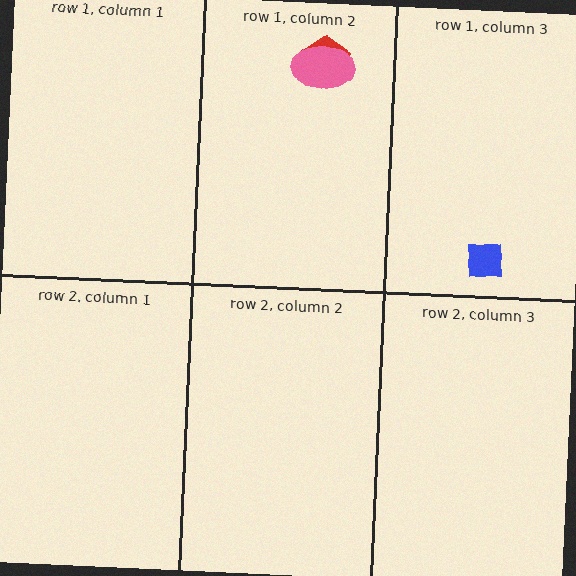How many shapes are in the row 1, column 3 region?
1.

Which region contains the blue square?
The row 1, column 3 region.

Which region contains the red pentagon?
The row 1, column 2 region.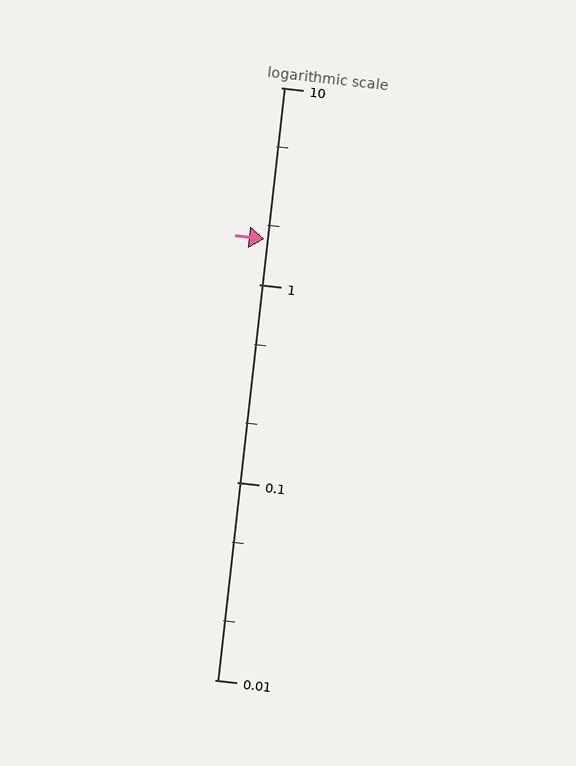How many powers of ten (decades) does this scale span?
The scale spans 3 decades, from 0.01 to 10.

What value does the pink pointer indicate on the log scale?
The pointer indicates approximately 1.7.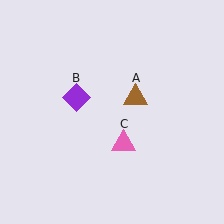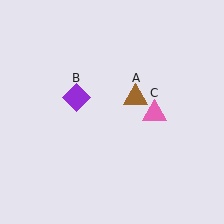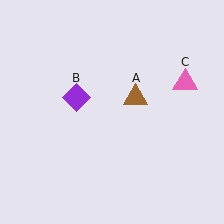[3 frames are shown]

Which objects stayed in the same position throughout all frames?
Brown triangle (object A) and purple diamond (object B) remained stationary.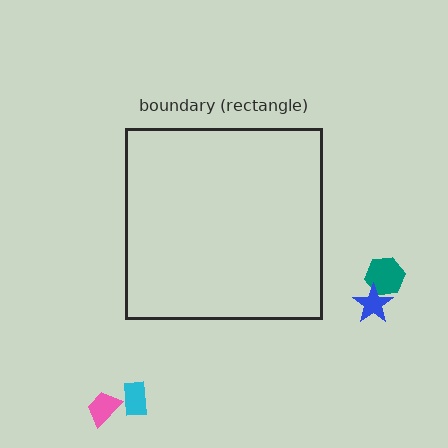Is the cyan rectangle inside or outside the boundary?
Outside.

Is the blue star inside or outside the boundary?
Outside.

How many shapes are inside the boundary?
0 inside, 4 outside.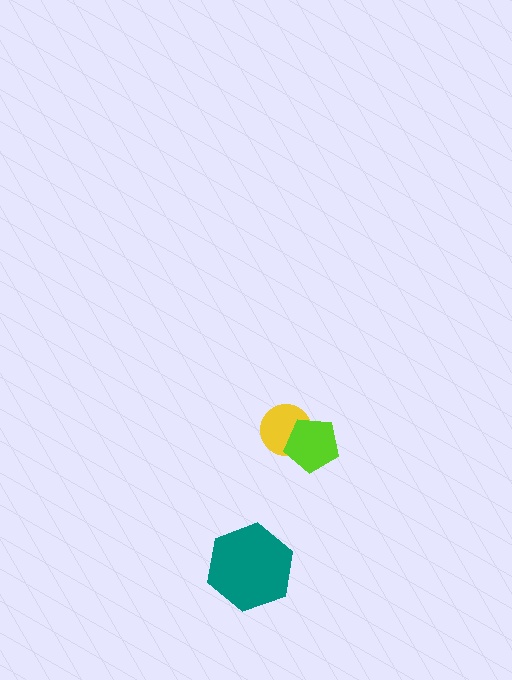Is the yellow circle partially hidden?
Yes, it is partially covered by another shape.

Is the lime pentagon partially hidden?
No, no other shape covers it.